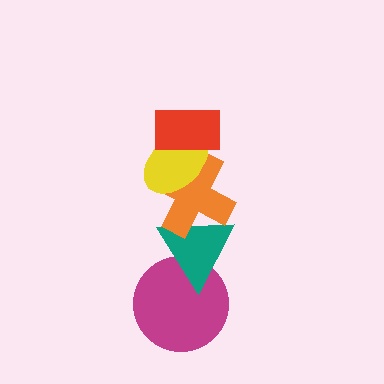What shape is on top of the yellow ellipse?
The red rectangle is on top of the yellow ellipse.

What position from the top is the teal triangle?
The teal triangle is 4th from the top.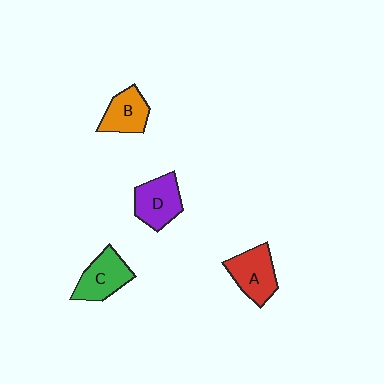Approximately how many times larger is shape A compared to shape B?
Approximately 1.2 times.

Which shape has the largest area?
Shape A (red).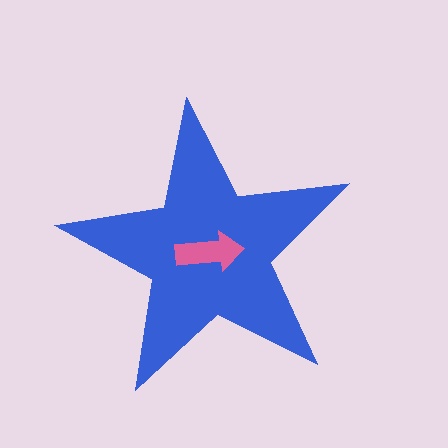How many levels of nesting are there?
2.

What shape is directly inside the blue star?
The pink arrow.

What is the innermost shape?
The pink arrow.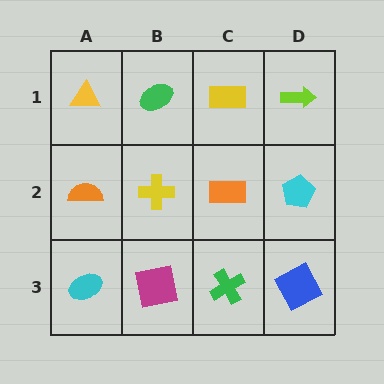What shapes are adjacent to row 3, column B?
A yellow cross (row 2, column B), a cyan ellipse (row 3, column A), a green cross (row 3, column C).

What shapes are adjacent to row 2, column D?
A lime arrow (row 1, column D), a blue square (row 3, column D), an orange rectangle (row 2, column C).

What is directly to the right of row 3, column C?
A blue square.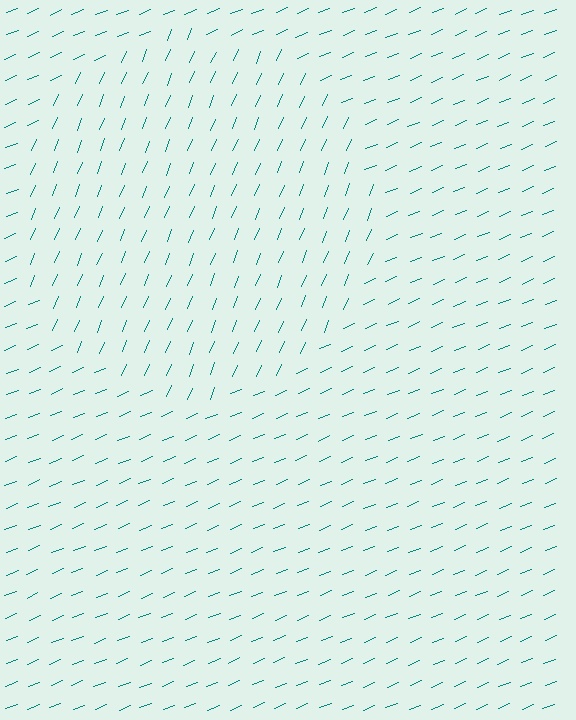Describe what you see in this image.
The image is filled with small teal line segments. A circle region in the image has lines oriented differently from the surrounding lines, creating a visible texture boundary.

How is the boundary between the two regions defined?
The boundary is defined purely by a change in line orientation (approximately 45 degrees difference). All lines are the same color and thickness.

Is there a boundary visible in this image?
Yes, there is a texture boundary formed by a change in line orientation.